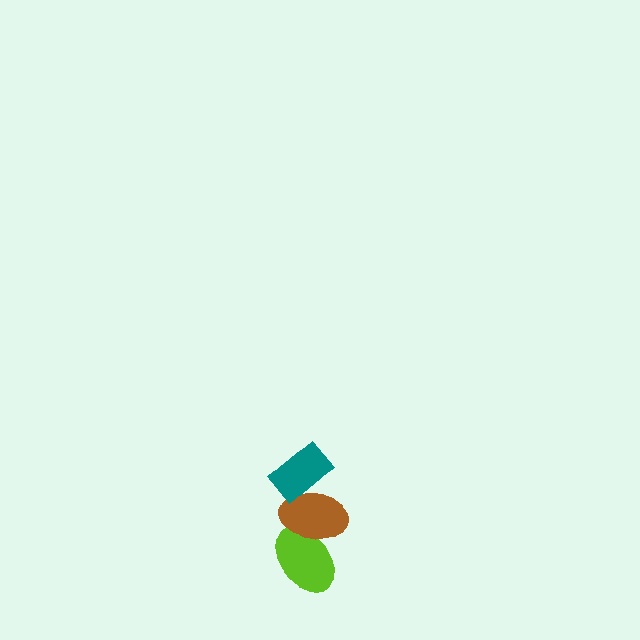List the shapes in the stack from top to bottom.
From top to bottom: the teal rectangle, the brown ellipse, the lime ellipse.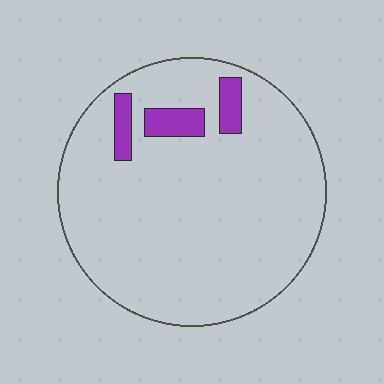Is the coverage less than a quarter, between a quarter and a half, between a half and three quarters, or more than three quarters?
Less than a quarter.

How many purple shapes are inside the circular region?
3.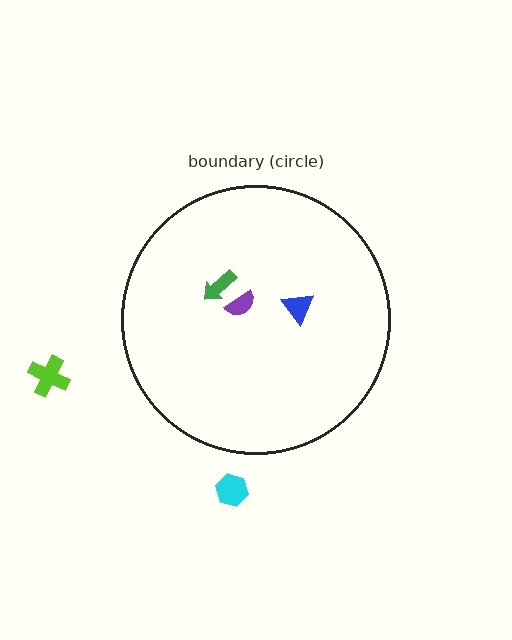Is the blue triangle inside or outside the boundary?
Inside.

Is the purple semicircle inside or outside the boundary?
Inside.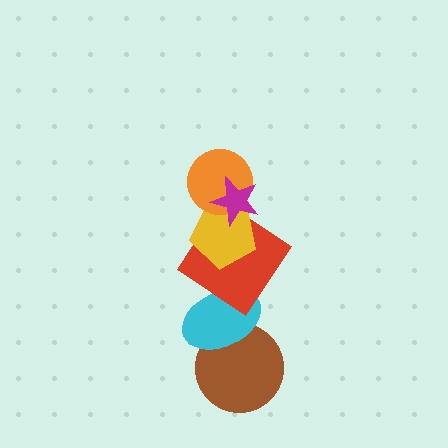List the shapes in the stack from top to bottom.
From top to bottom: the magenta star, the orange circle, the yellow pentagon, the red diamond, the cyan ellipse, the brown circle.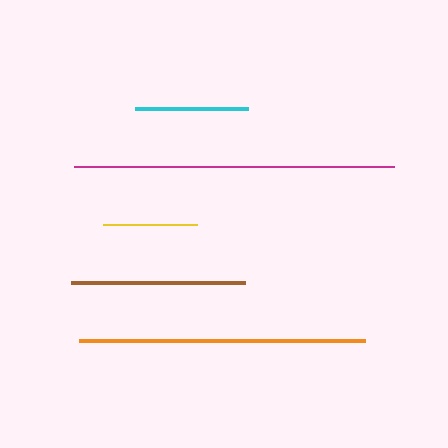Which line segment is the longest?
The magenta line is the longest at approximately 320 pixels.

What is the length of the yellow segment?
The yellow segment is approximately 94 pixels long.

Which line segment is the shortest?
The yellow line is the shortest at approximately 94 pixels.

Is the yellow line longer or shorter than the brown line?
The brown line is longer than the yellow line.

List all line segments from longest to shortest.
From longest to shortest: magenta, orange, brown, cyan, yellow.